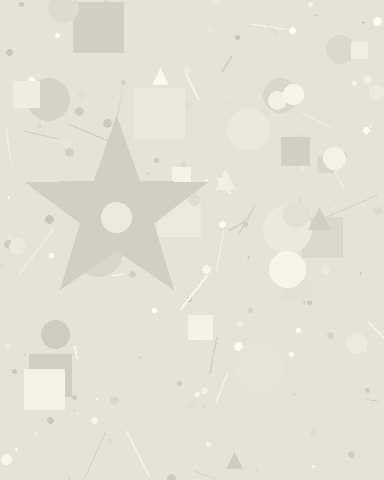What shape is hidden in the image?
A star is hidden in the image.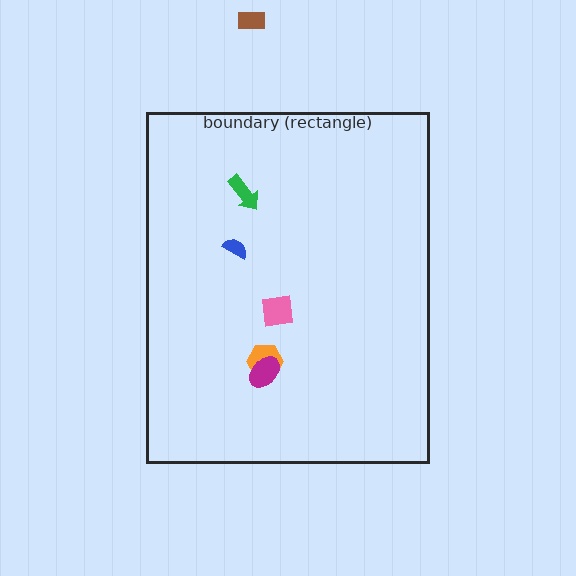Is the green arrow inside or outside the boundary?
Inside.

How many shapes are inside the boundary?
5 inside, 1 outside.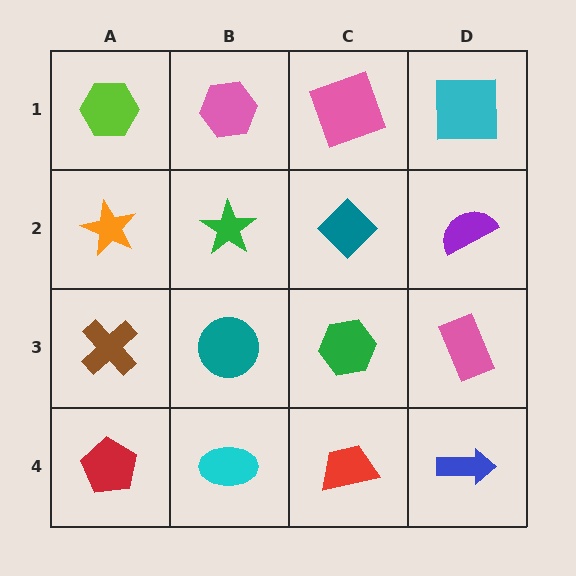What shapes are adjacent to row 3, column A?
An orange star (row 2, column A), a red pentagon (row 4, column A), a teal circle (row 3, column B).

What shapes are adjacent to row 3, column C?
A teal diamond (row 2, column C), a red trapezoid (row 4, column C), a teal circle (row 3, column B), a pink rectangle (row 3, column D).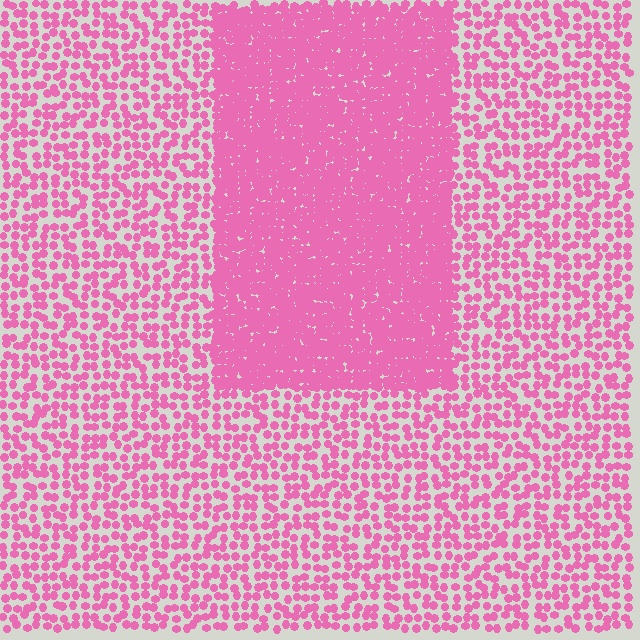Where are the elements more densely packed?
The elements are more densely packed inside the rectangle boundary.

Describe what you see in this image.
The image contains small pink elements arranged at two different densities. A rectangle-shaped region is visible where the elements are more densely packed than the surrounding area.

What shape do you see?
I see a rectangle.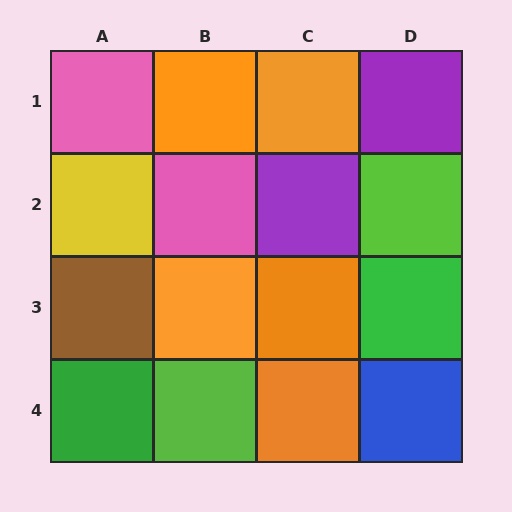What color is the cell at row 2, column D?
Lime.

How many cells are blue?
1 cell is blue.